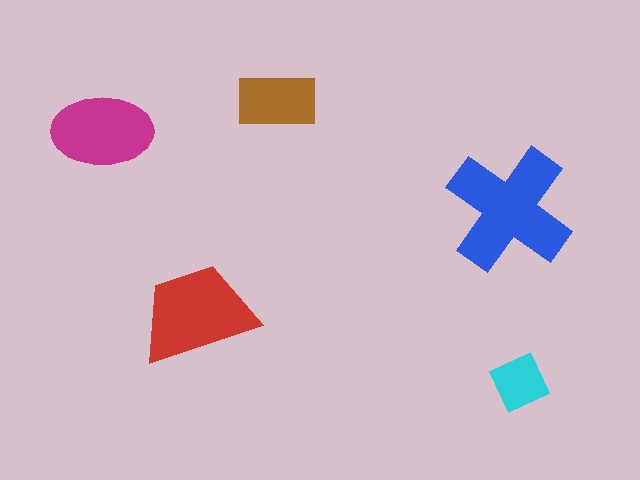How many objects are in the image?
There are 5 objects in the image.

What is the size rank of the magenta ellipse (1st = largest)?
3rd.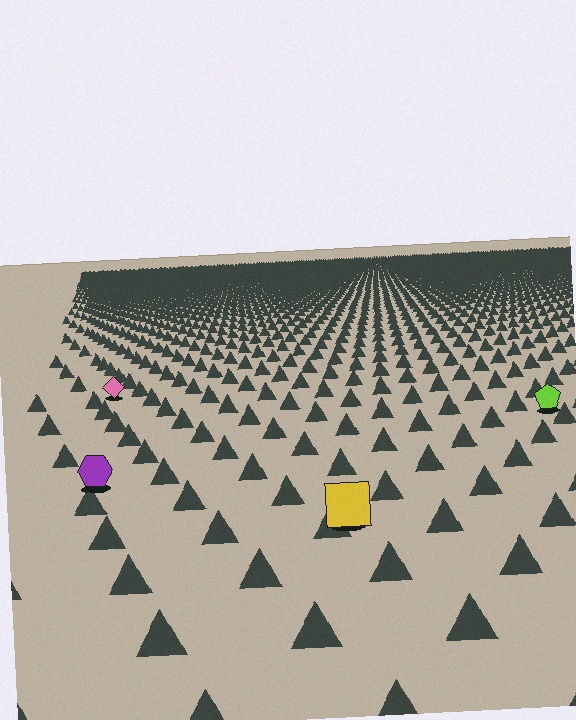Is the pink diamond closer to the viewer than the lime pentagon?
No. The lime pentagon is closer — you can tell from the texture gradient: the ground texture is coarser near it.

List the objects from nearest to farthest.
From nearest to farthest: the yellow square, the purple hexagon, the lime pentagon, the pink diamond.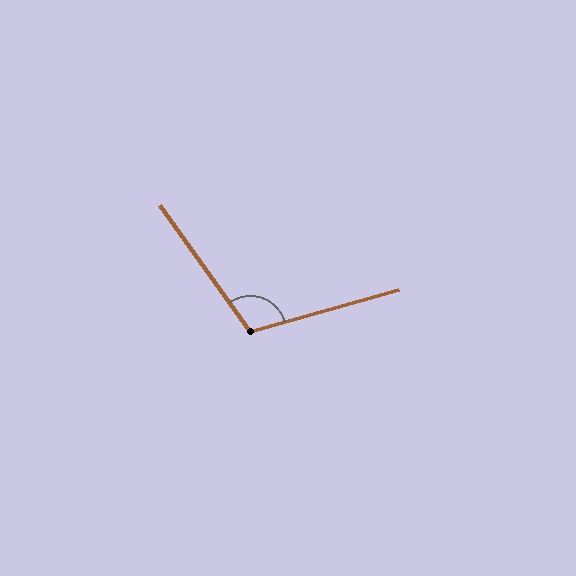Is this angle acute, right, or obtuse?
It is obtuse.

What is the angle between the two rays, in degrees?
Approximately 110 degrees.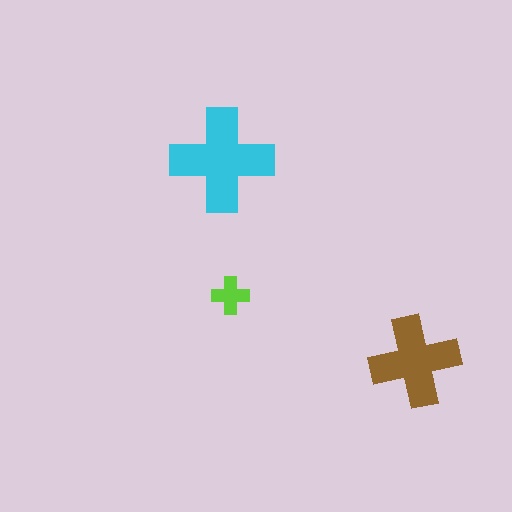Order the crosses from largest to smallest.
the cyan one, the brown one, the lime one.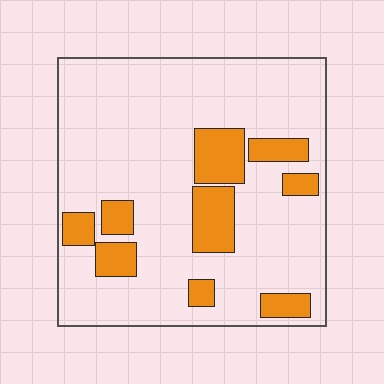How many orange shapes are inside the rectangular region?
9.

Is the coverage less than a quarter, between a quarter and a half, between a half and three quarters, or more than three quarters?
Less than a quarter.